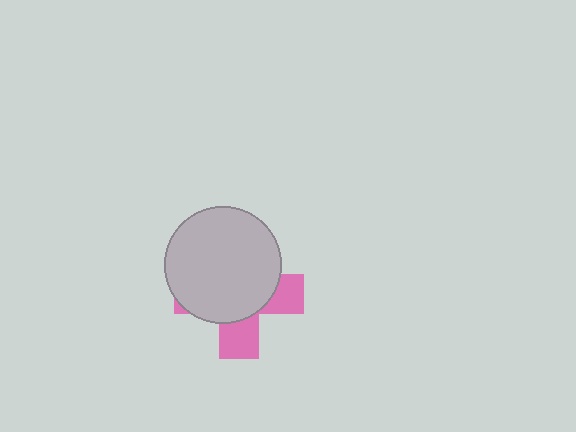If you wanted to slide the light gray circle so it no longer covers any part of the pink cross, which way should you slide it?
Slide it toward the upper-left — that is the most direct way to separate the two shapes.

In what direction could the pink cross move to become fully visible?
The pink cross could move toward the lower-right. That would shift it out from behind the light gray circle entirely.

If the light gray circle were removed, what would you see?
You would see the complete pink cross.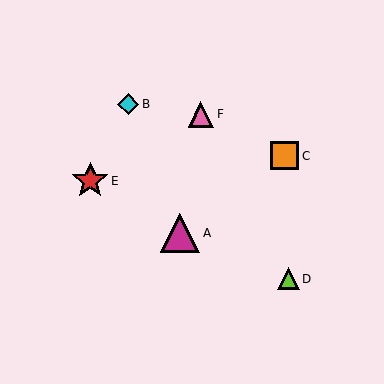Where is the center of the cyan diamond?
The center of the cyan diamond is at (128, 104).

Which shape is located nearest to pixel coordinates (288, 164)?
The orange square (labeled C) at (285, 156) is nearest to that location.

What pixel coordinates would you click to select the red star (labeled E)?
Click at (90, 181) to select the red star E.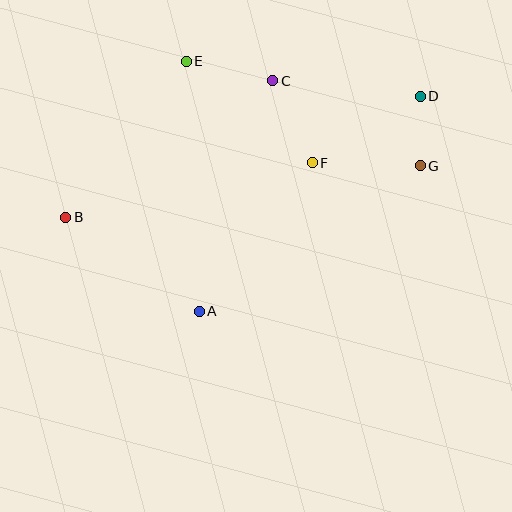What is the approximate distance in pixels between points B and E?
The distance between B and E is approximately 197 pixels.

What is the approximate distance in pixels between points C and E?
The distance between C and E is approximately 89 pixels.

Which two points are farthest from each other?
Points B and D are farthest from each other.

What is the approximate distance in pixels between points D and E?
The distance between D and E is approximately 237 pixels.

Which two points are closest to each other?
Points D and G are closest to each other.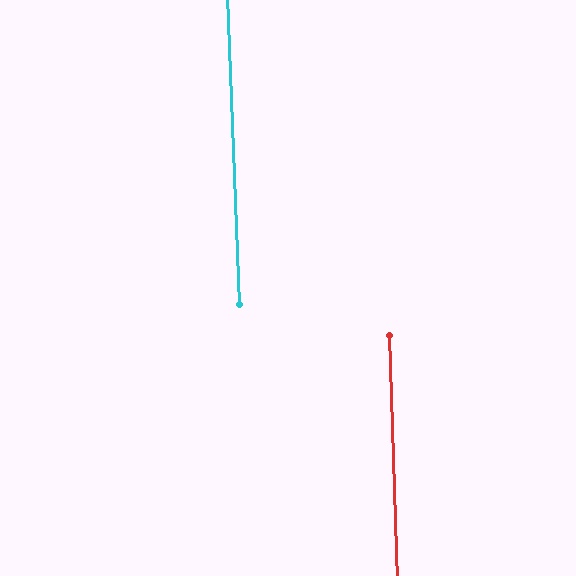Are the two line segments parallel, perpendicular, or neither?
Parallel — their directions differ by only 0.3°.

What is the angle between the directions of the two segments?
Approximately 0 degrees.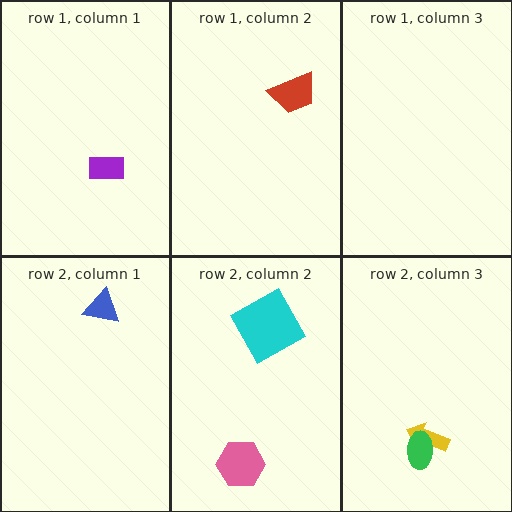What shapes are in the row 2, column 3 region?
The yellow arrow, the green ellipse.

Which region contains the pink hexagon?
The row 2, column 2 region.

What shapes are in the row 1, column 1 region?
The purple rectangle.